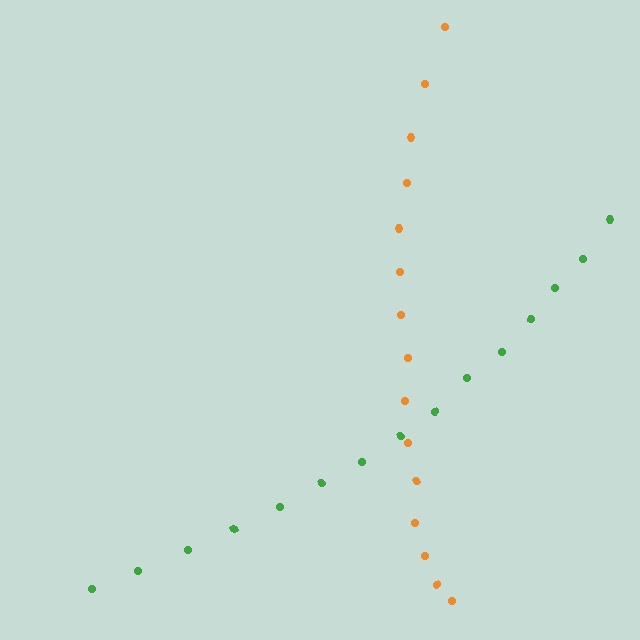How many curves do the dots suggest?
There are 2 distinct paths.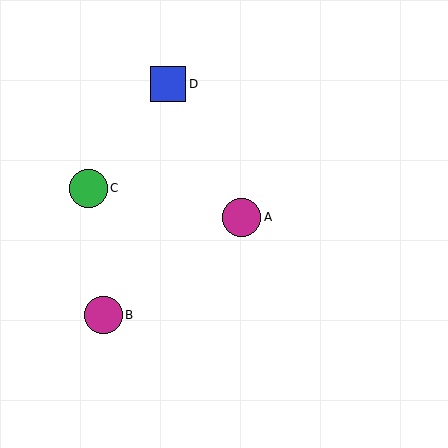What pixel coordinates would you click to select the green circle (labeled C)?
Click at (88, 188) to select the green circle C.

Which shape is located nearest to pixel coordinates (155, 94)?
The blue square (labeled D) at (168, 84) is nearest to that location.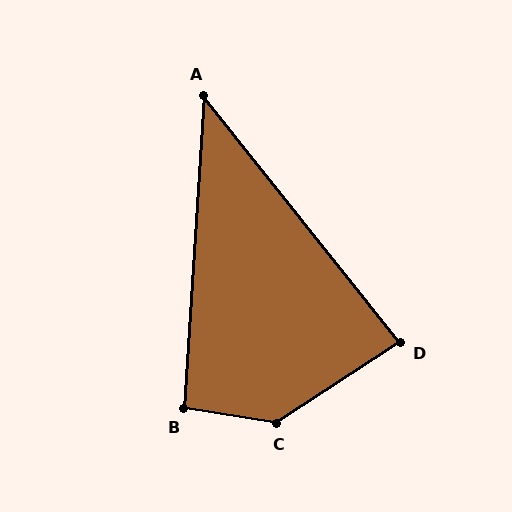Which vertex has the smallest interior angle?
A, at approximately 42 degrees.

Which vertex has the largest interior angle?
C, at approximately 138 degrees.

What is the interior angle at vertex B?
Approximately 96 degrees (obtuse).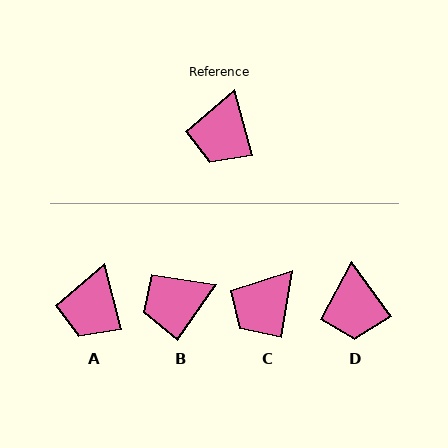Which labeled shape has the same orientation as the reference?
A.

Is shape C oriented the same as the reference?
No, it is off by about 23 degrees.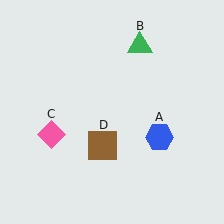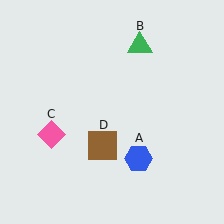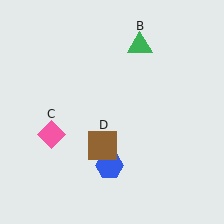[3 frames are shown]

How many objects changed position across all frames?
1 object changed position: blue hexagon (object A).